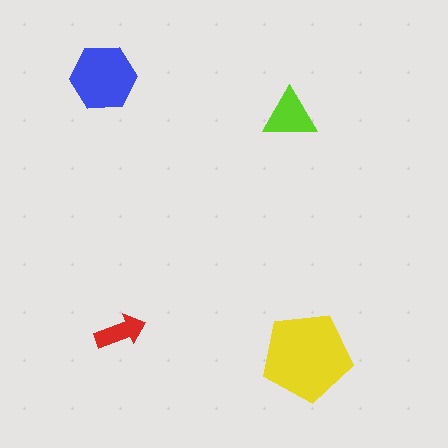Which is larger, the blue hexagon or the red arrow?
The blue hexagon.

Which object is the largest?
The yellow pentagon.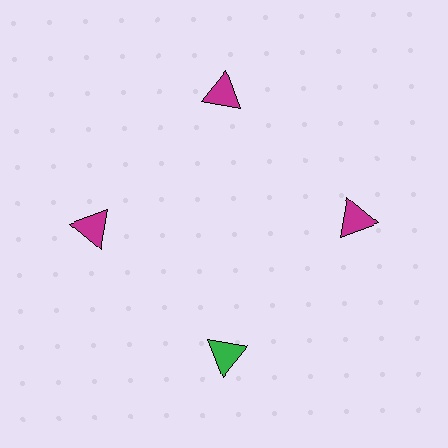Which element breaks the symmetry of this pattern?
The green triangle at roughly the 6 o'clock position breaks the symmetry. All other shapes are magenta triangles.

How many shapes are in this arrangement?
There are 4 shapes arranged in a ring pattern.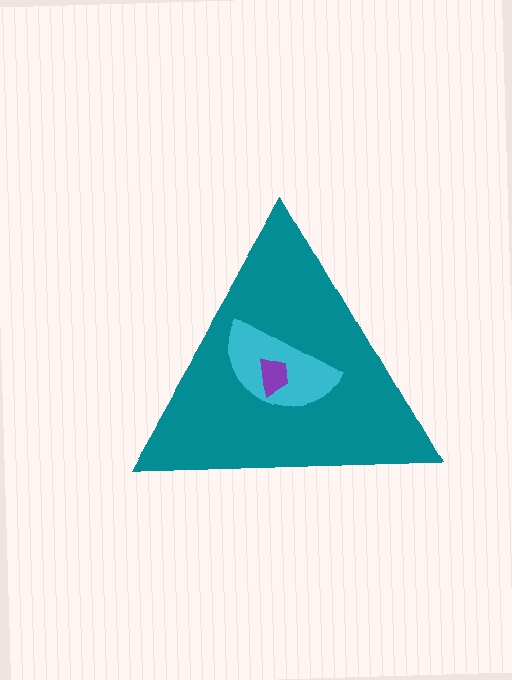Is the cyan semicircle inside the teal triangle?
Yes.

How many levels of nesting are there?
3.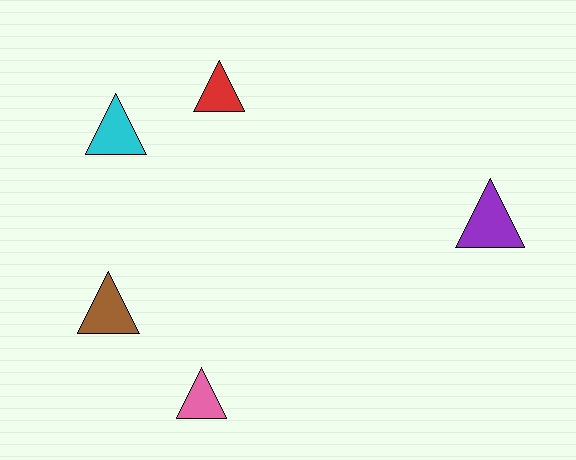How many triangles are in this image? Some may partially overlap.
There are 5 triangles.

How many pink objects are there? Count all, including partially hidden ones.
There is 1 pink object.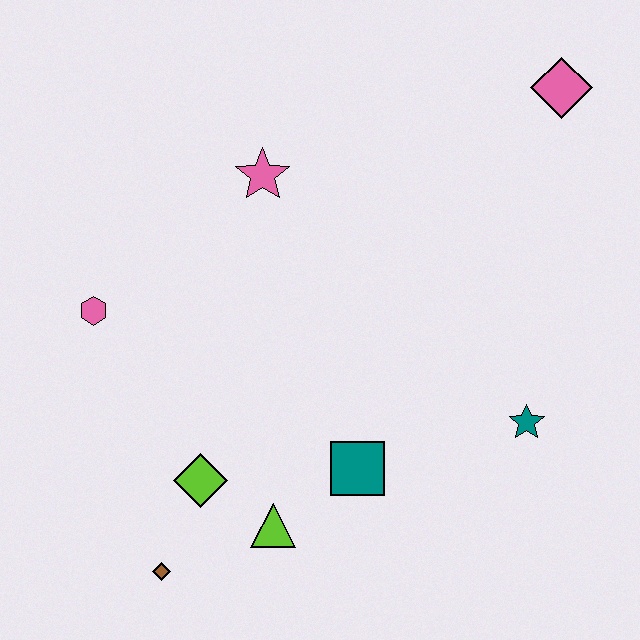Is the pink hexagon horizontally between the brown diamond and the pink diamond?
No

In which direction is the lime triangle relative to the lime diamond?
The lime triangle is to the right of the lime diamond.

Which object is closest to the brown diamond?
The lime diamond is closest to the brown diamond.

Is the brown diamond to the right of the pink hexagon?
Yes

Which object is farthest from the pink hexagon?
The pink diamond is farthest from the pink hexagon.